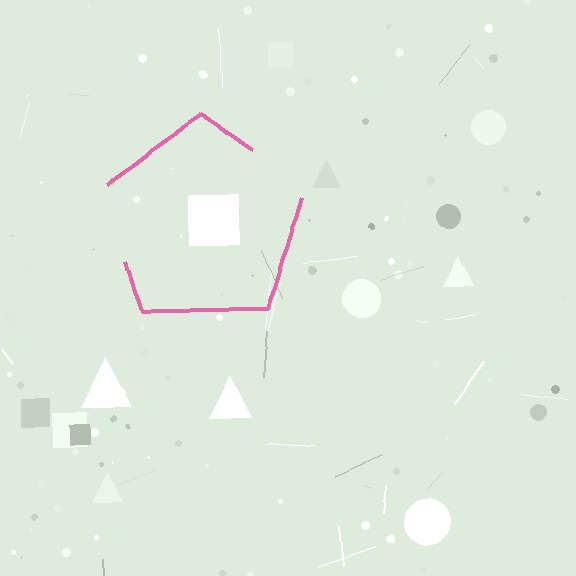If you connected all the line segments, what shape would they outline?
They would outline a pentagon.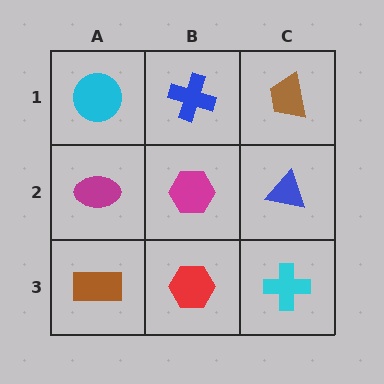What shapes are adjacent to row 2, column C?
A brown trapezoid (row 1, column C), a cyan cross (row 3, column C), a magenta hexagon (row 2, column B).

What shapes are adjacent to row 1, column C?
A blue triangle (row 2, column C), a blue cross (row 1, column B).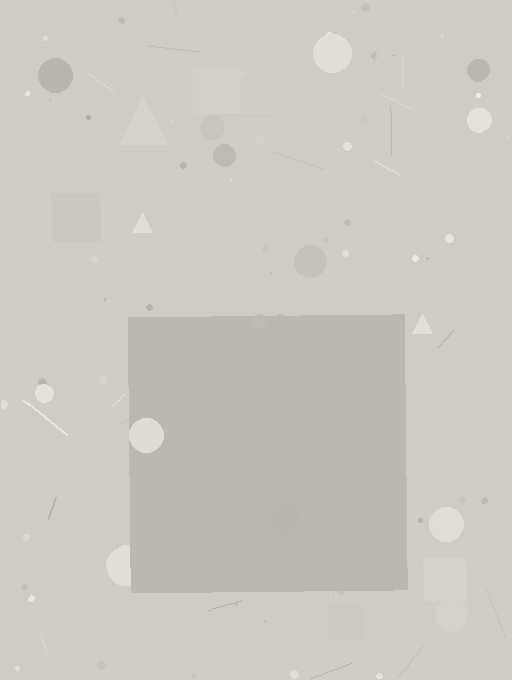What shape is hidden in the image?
A square is hidden in the image.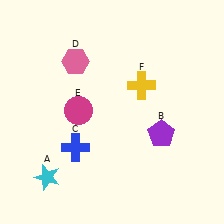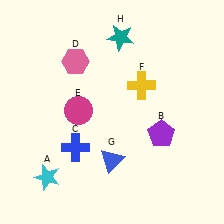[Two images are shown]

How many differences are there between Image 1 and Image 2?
There are 2 differences between the two images.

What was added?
A blue triangle (G), a teal star (H) were added in Image 2.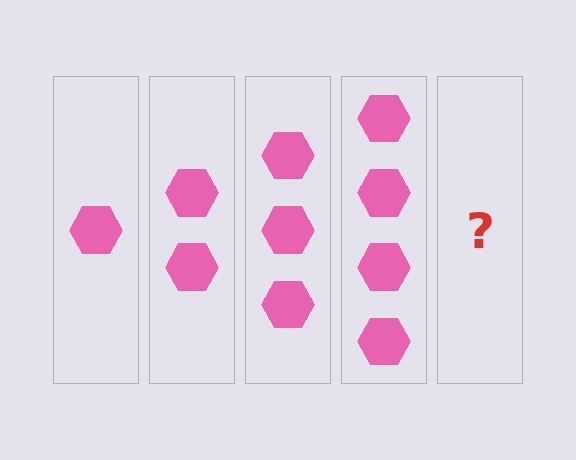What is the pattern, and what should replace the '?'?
The pattern is that each step adds one more hexagon. The '?' should be 5 hexagons.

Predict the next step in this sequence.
The next step is 5 hexagons.